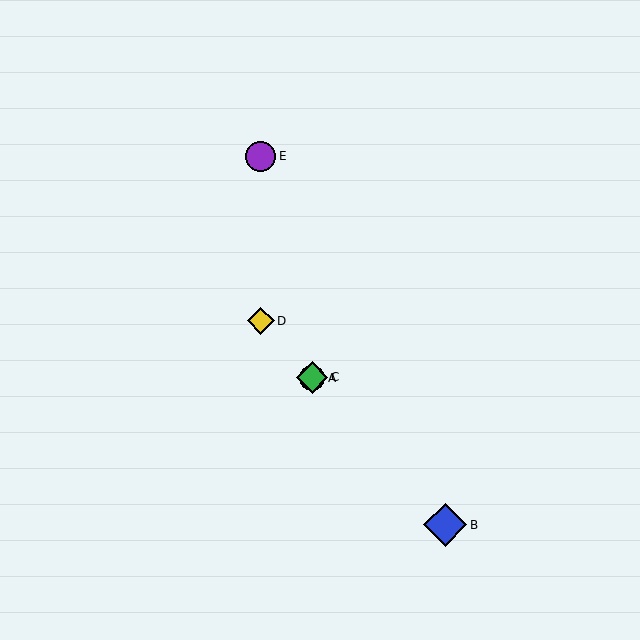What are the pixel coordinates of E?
Object E is at (261, 156).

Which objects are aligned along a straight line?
Objects A, B, C, D are aligned along a straight line.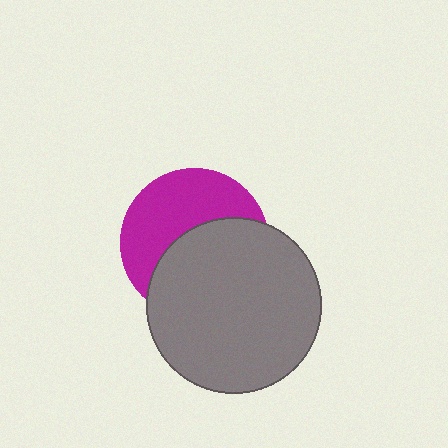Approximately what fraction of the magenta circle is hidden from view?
Roughly 52% of the magenta circle is hidden behind the gray circle.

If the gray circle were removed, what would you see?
You would see the complete magenta circle.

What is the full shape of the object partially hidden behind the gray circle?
The partially hidden object is a magenta circle.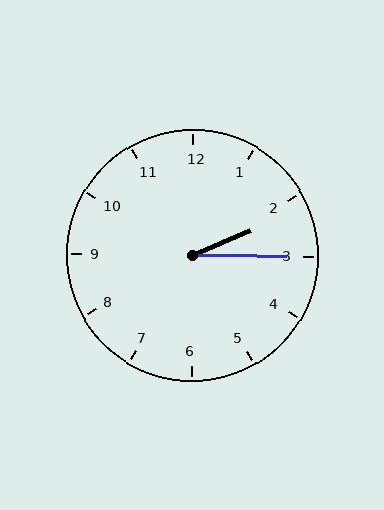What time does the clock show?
2:15.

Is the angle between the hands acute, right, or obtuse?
It is acute.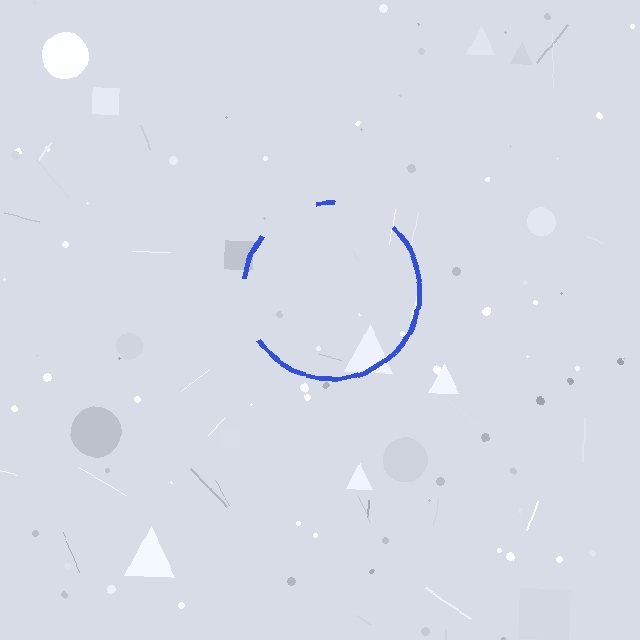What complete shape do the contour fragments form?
The contour fragments form a circle.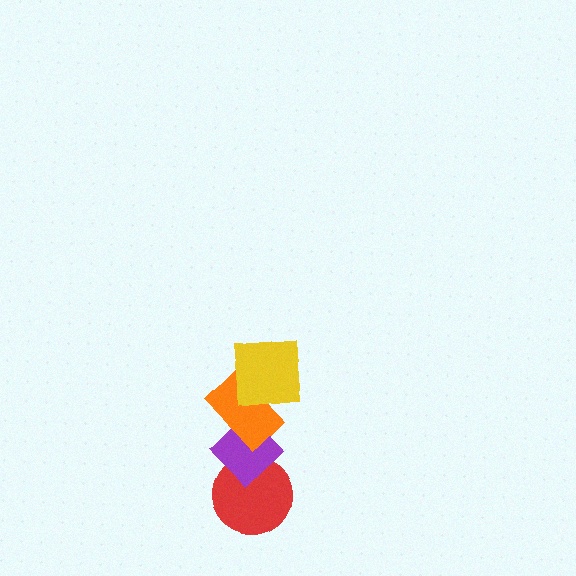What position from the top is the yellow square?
The yellow square is 1st from the top.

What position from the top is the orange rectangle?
The orange rectangle is 2nd from the top.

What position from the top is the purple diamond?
The purple diamond is 3rd from the top.